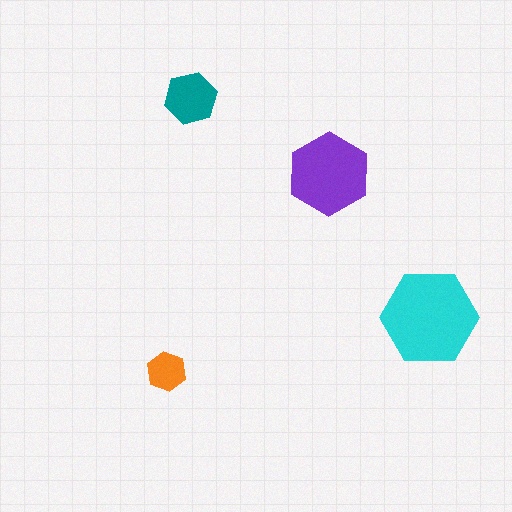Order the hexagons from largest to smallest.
the cyan one, the purple one, the teal one, the orange one.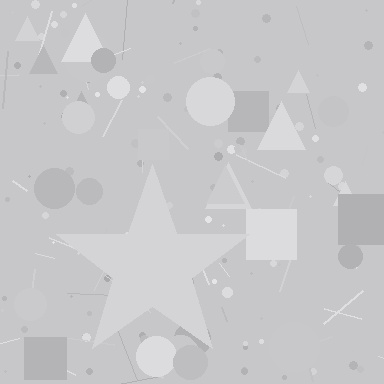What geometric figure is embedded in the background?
A star is embedded in the background.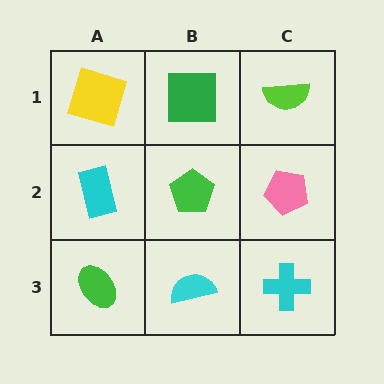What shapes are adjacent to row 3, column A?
A cyan rectangle (row 2, column A), a cyan semicircle (row 3, column B).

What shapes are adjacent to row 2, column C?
A lime semicircle (row 1, column C), a cyan cross (row 3, column C), a green pentagon (row 2, column B).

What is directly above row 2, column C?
A lime semicircle.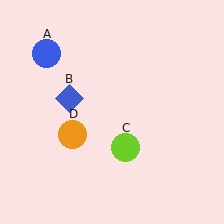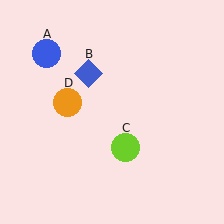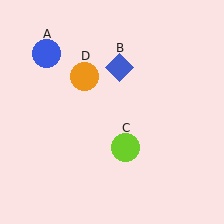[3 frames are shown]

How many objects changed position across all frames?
2 objects changed position: blue diamond (object B), orange circle (object D).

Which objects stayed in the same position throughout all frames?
Blue circle (object A) and lime circle (object C) remained stationary.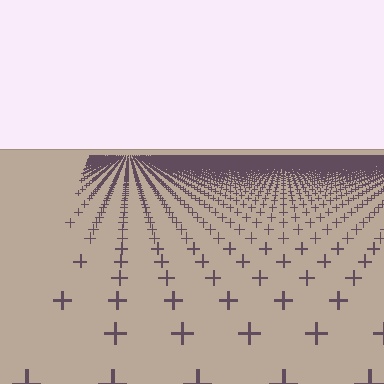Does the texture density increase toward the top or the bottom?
Density increases toward the top.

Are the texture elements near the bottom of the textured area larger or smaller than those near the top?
Larger. Near the bottom, elements are closer to the viewer and appear at a bigger on-screen size.